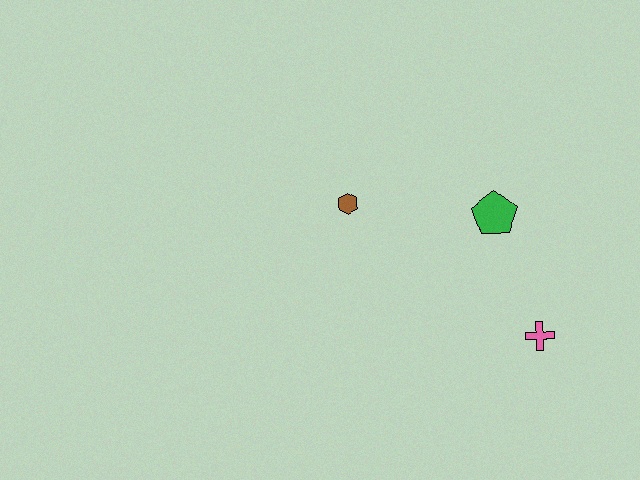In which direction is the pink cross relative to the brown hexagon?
The pink cross is to the right of the brown hexagon.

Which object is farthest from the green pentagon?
The brown hexagon is farthest from the green pentagon.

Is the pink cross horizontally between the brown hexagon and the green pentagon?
No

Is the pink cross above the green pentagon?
No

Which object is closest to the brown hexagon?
The green pentagon is closest to the brown hexagon.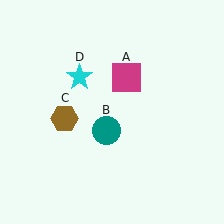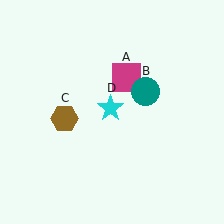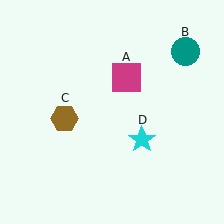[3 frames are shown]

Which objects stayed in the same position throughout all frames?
Magenta square (object A) and brown hexagon (object C) remained stationary.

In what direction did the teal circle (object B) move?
The teal circle (object B) moved up and to the right.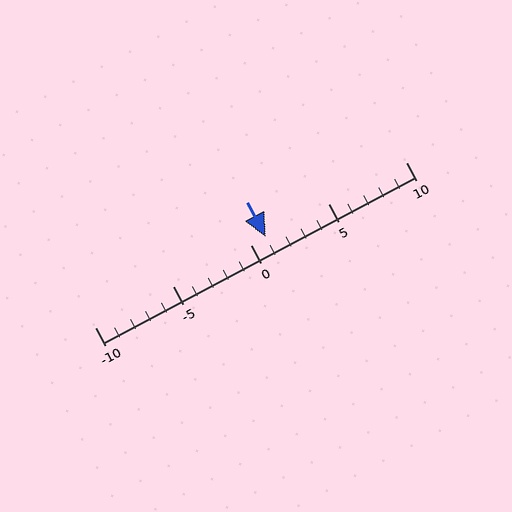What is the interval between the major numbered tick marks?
The major tick marks are spaced 5 units apart.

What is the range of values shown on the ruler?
The ruler shows values from -10 to 10.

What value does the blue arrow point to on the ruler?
The blue arrow points to approximately 1.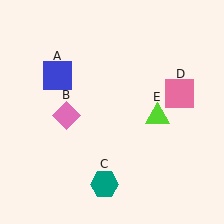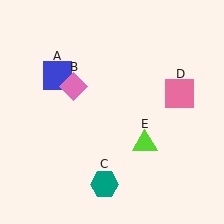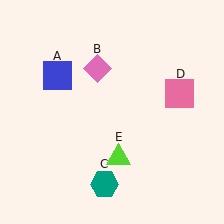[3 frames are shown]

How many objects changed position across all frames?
2 objects changed position: pink diamond (object B), lime triangle (object E).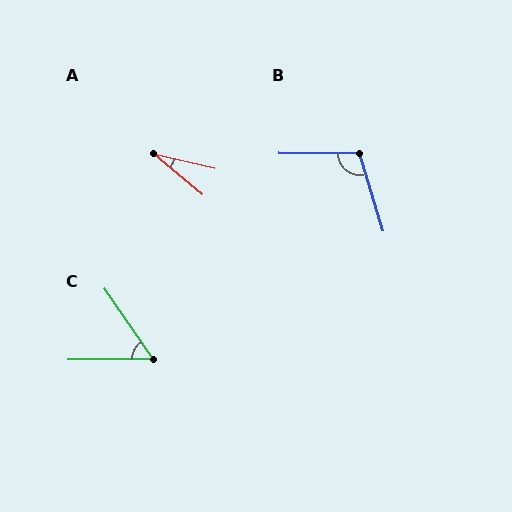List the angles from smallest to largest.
A (27°), C (56°), B (107°).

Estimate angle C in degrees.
Approximately 56 degrees.